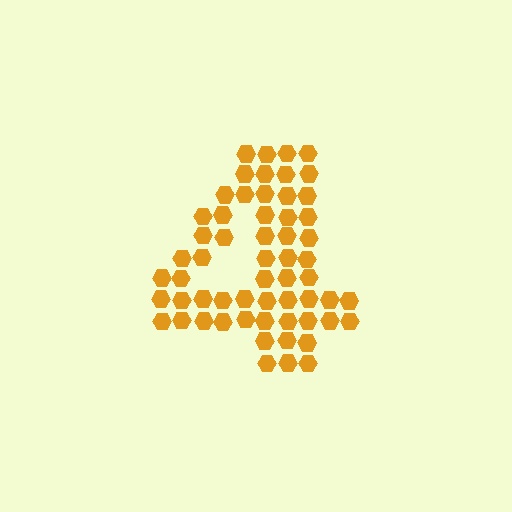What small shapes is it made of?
It is made of small hexagons.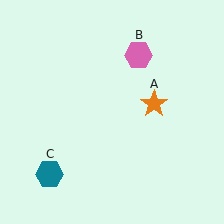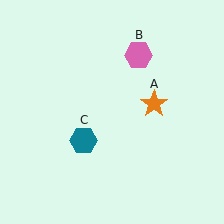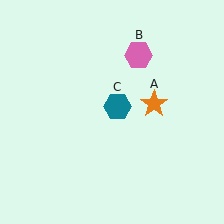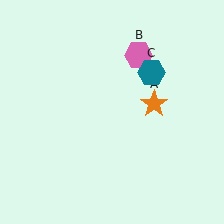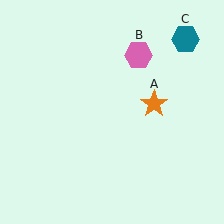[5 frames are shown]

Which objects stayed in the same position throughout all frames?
Orange star (object A) and pink hexagon (object B) remained stationary.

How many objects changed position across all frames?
1 object changed position: teal hexagon (object C).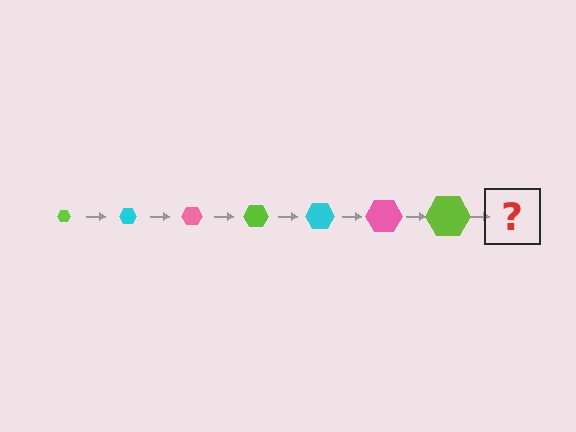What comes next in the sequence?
The next element should be a cyan hexagon, larger than the previous one.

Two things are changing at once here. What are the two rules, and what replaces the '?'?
The two rules are that the hexagon grows larger each step and the color cycles through lime, cyan, and pink. The '?' should be a cyan hexagon, larger than the previous one.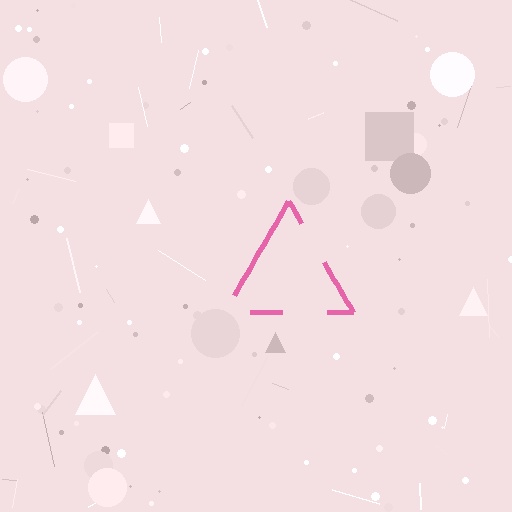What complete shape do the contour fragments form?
The contour fragments form a triangle.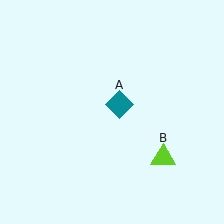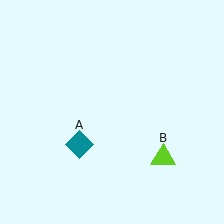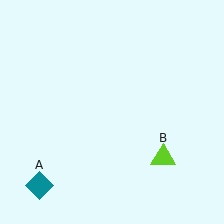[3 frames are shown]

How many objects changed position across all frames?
1 object changed position: teal diamond (object A).